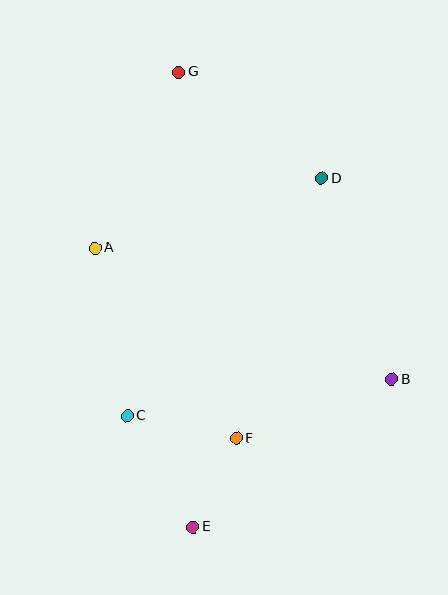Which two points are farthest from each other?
Points E and G are farthest from each other.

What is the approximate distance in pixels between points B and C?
The distance between B and C is approximately 267 pixels.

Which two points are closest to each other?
Points E and F are closest to each other.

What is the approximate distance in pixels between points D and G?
The distance between D and G is approximately 178 pixels.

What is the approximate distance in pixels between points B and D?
The distance between B and D is approximately 213 pixels.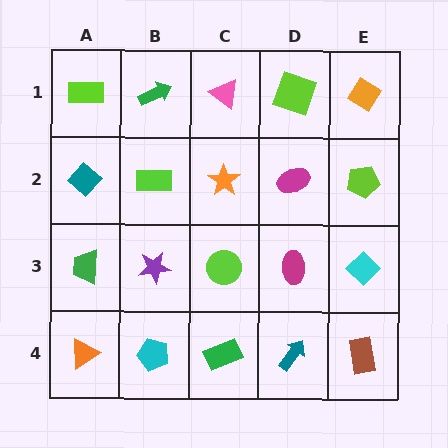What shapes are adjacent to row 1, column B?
A lime rectangle (row 2, column B), a lime rectangle (row 1, column A), a pink triangle (row 1, column C).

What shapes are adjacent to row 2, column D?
A lime square (row 1, column D), a magenta ellipse (row 3, column D), an orange star (row 2, column C), a lime pentagon (row 2, column E).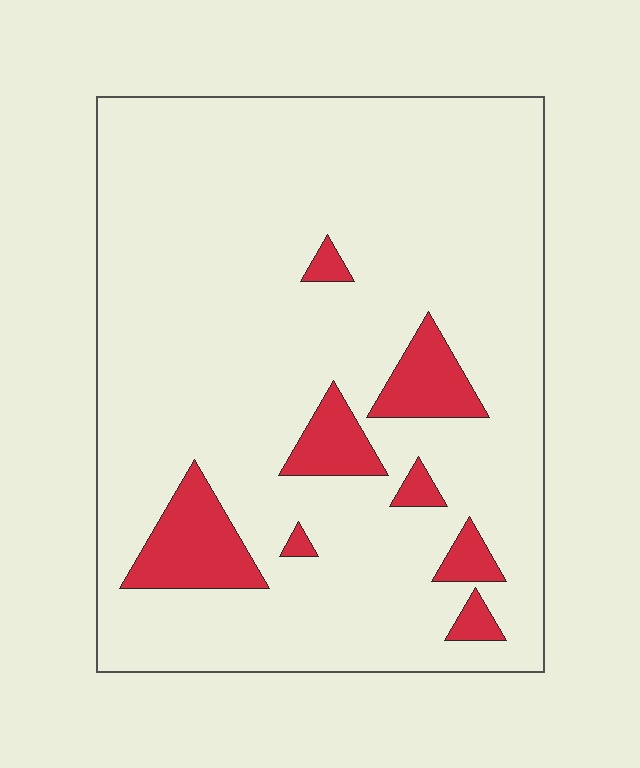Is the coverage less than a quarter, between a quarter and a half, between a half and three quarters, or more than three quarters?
Less than a quarter.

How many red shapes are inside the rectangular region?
8.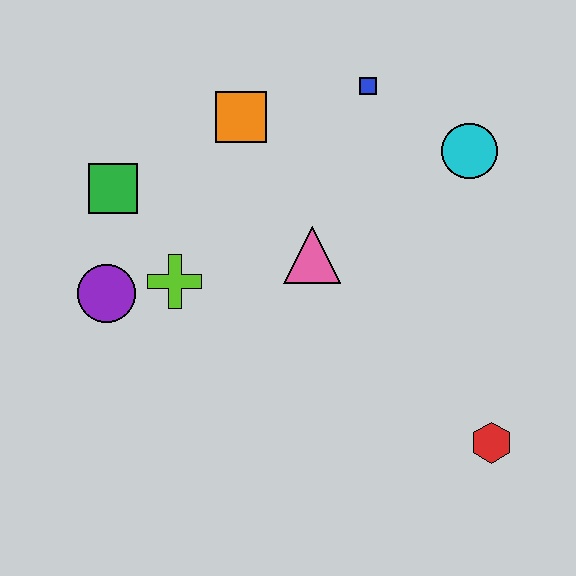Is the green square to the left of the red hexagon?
Yes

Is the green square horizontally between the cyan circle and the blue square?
No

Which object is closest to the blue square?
The cyan circle is closest to the blue square.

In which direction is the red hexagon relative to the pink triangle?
The red hexagon is below the pink triangle.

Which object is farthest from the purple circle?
The red hexagon is farthest from the purple circle.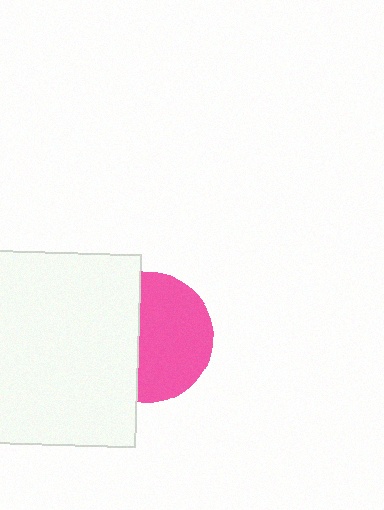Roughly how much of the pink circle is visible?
About half of it is visible (roughly 59%).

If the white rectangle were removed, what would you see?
You would see the complete pink circle.